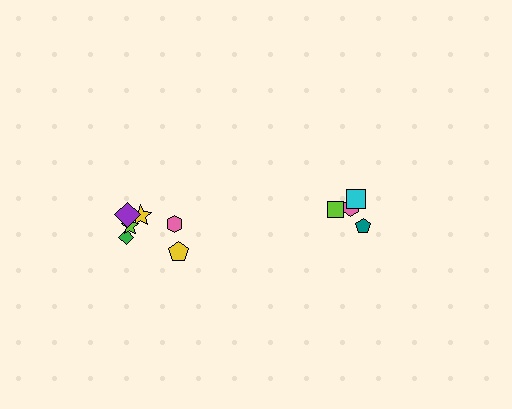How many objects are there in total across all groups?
There are 10 objects.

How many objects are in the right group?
There are 4 objects.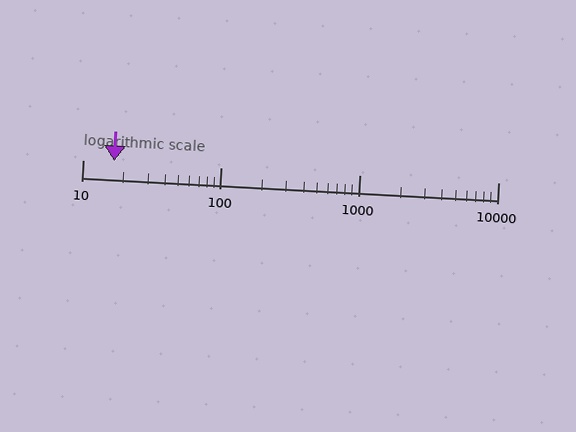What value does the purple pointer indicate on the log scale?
The pointer indicates approximately 17.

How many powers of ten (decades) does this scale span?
The scale spans 3 decades, from 10 to 10000.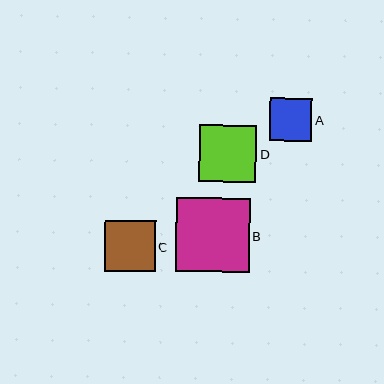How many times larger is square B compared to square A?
Square B is approximately 1.7 times the size of square A.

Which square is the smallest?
Square A is the smallest with a size of approximately 42 pixels.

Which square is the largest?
Square B is the largest with a size of approximately 74 pixels.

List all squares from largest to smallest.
From largest to smallest: B, D, C, A.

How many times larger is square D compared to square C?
Square D is approximately 1.1 times the size of square C.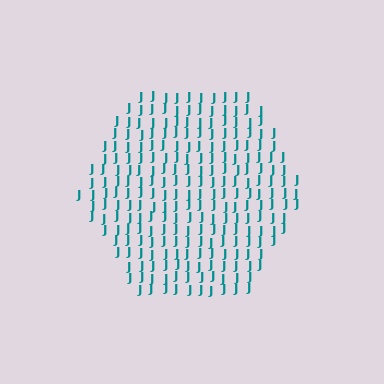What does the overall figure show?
The overall figure shows a hexagon.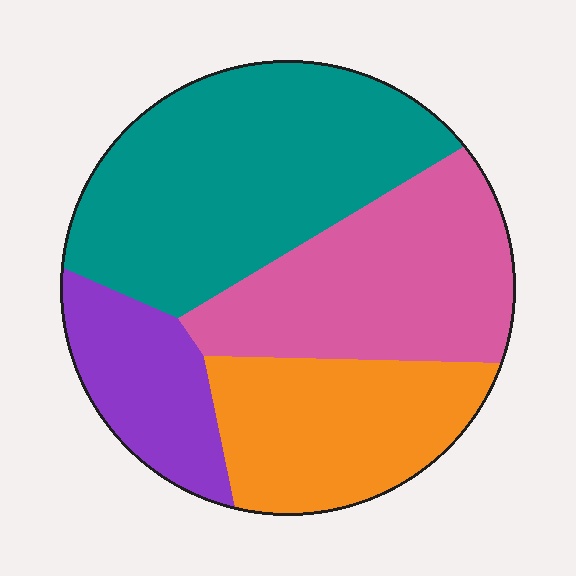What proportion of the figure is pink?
Pink takes up between a sixth and a third of the figure.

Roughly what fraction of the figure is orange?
Orange takes up between a sixth and a third of the figure.